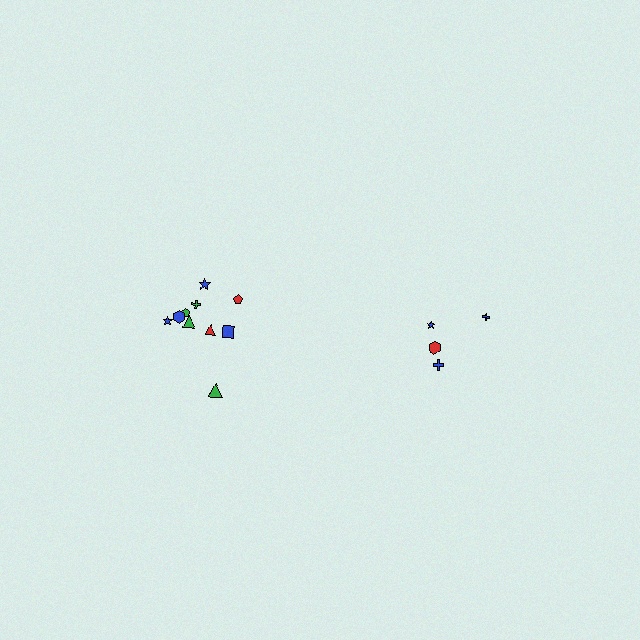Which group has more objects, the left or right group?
The left group.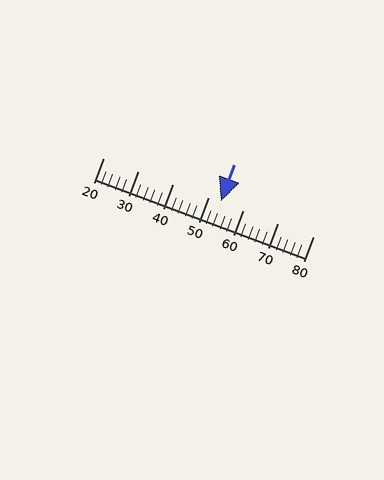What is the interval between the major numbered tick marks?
The major tick marks are spaced 10 units apart.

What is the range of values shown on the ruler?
The ruler shows values from 20 to 80.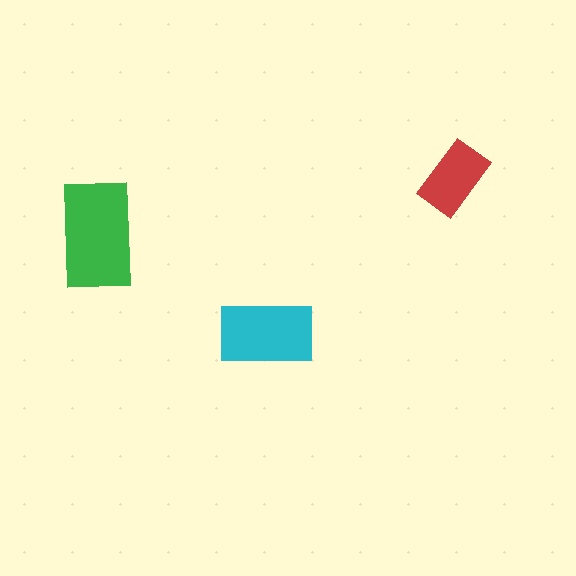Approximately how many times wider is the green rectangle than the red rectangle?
About 1.5 times wider.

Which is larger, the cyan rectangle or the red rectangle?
The cyan one.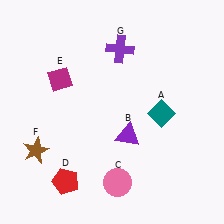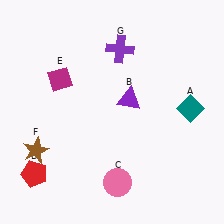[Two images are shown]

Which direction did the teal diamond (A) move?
The teal diamond (A) moved right.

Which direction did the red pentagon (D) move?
The red pentagon (D) moved left.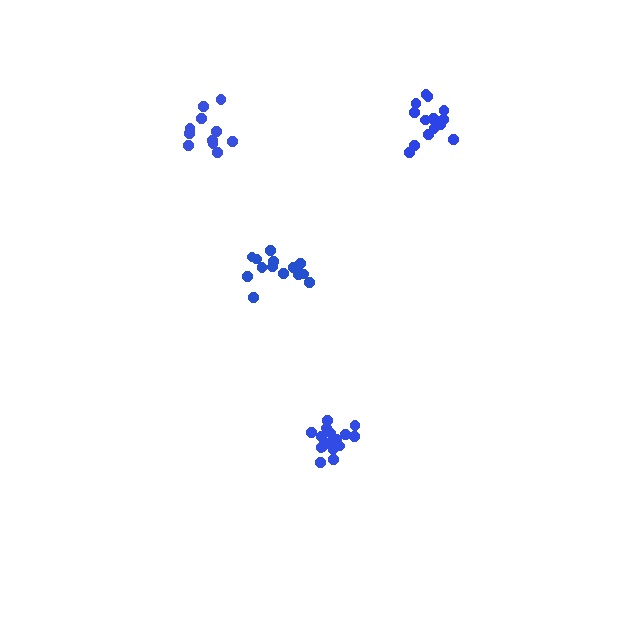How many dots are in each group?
Group 1: 15 dots, Group 2: 11 dots, Group 3: 16 dots, Group 4: 15 dots (57 total).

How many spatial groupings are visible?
There are 4 spatial groupings.